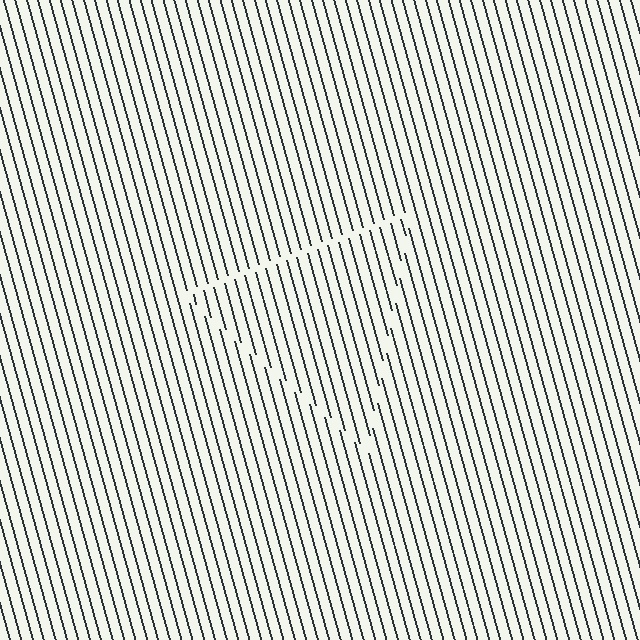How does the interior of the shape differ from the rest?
The interior of the shape contains the same grating, shifted by half a period — the contour is defined by the phase discontinuity where line-ends from the inner and outer gratings abut.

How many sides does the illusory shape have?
3 sides — the line-ends trace a triangle.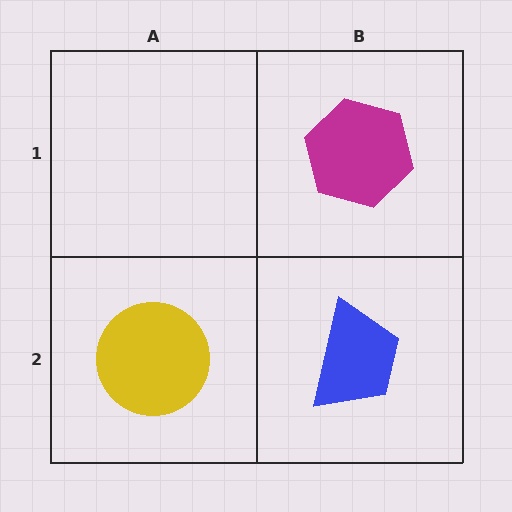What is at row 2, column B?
A blue trapezoid.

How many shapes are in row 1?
1 shape.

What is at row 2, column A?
A yellow circle.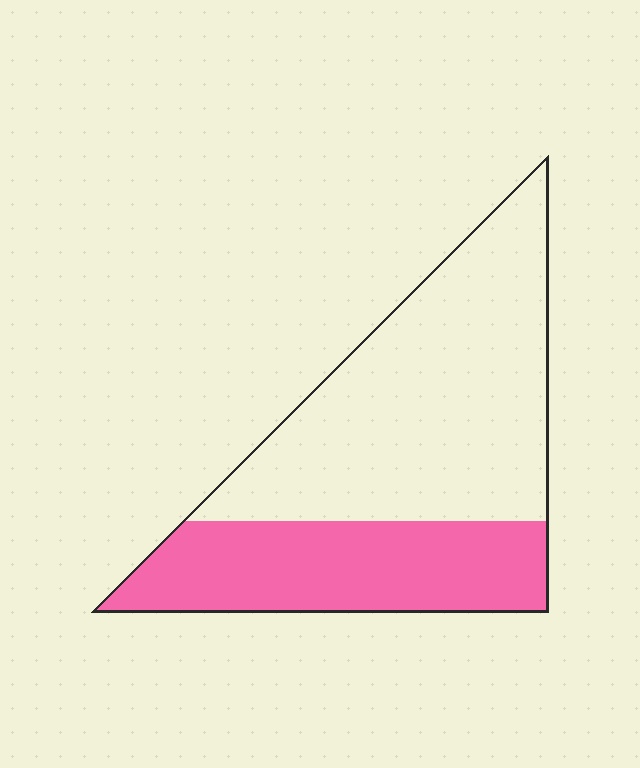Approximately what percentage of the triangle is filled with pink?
Approximately 35%.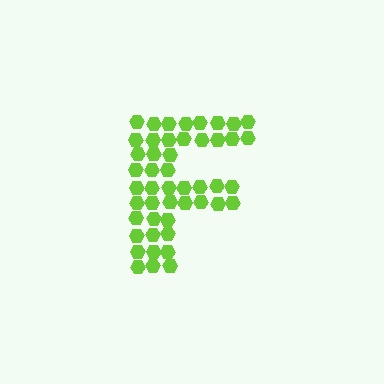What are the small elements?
The small elements are hexagons.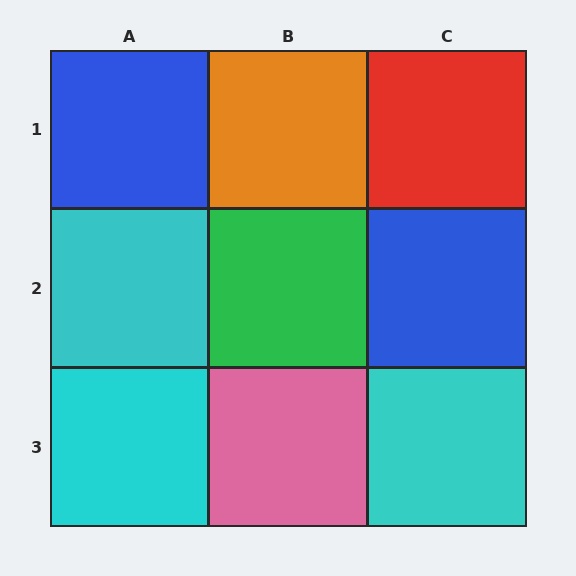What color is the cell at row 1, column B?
Orange.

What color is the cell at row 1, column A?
Blue.